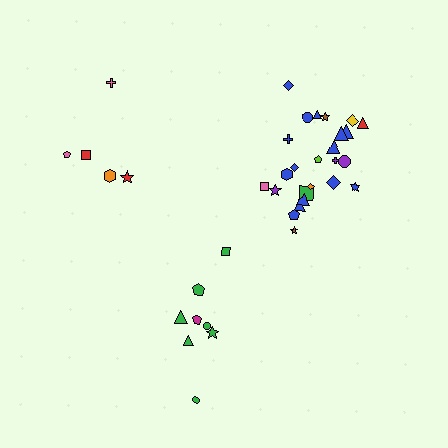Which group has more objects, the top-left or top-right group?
The top-right group.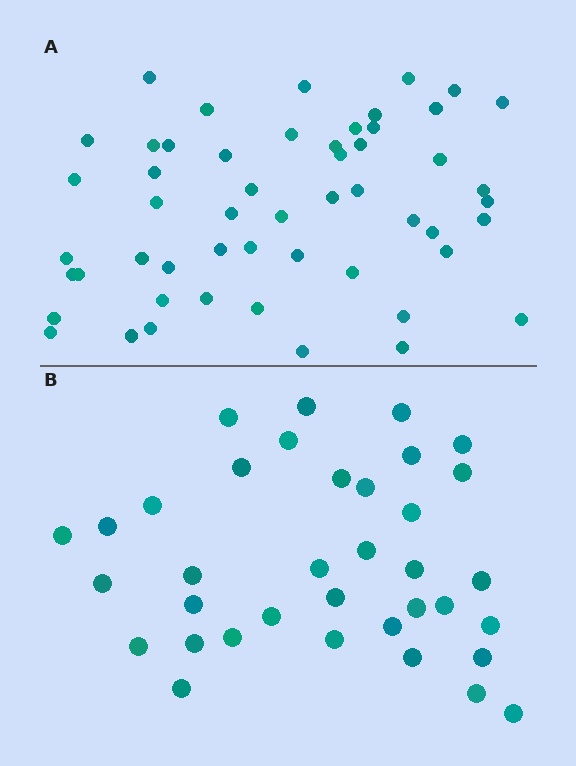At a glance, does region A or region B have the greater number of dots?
Region A (the top region) has more dots.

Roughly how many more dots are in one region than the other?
Region A has approximately 15 more dots than region B.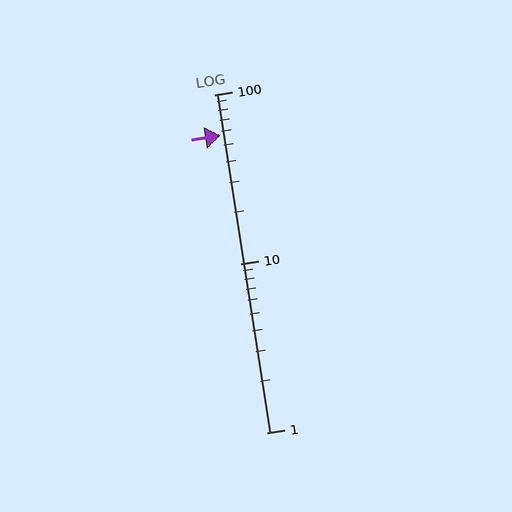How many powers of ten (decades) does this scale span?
The scale spans 2 decades, from 1 to 100.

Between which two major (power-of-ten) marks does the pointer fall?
The pointer is between 10 and 100.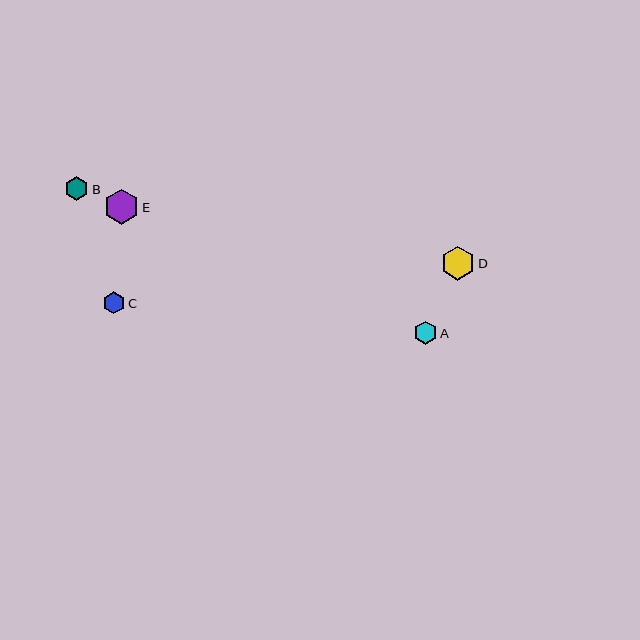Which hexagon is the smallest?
Hexagon C is the smallest with a size of approximately 23 pixels.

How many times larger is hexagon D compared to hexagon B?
Hexagon D is approximately 1.4 times the size of hexagon B.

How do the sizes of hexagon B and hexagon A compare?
Hexagon B and hexagon A are approximately the same size.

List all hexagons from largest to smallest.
From largest to smallest: E, D, B, A, C.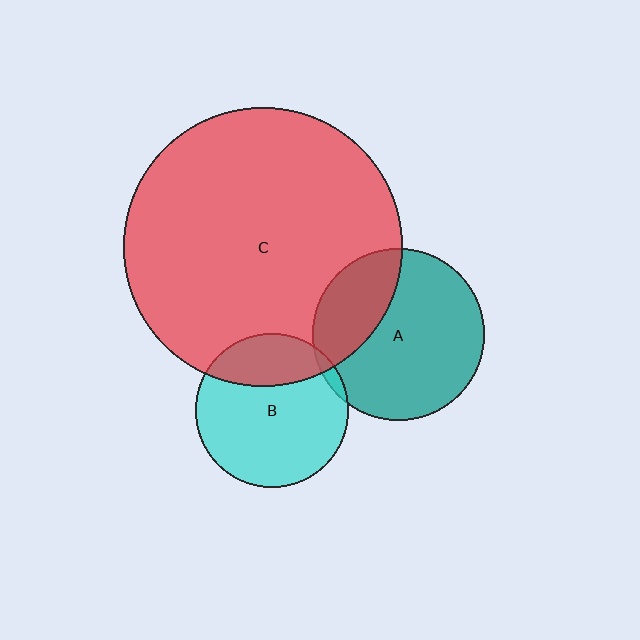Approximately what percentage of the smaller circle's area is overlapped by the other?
Approximately 5%.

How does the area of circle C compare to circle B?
Approximately 3.3 times.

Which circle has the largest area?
Circle C (red).